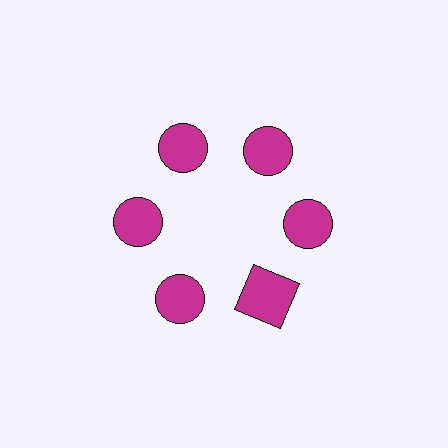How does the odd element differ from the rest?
It has a different shape: square instead of circle.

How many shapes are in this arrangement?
There are 6 shapes arranged in a ring pattern.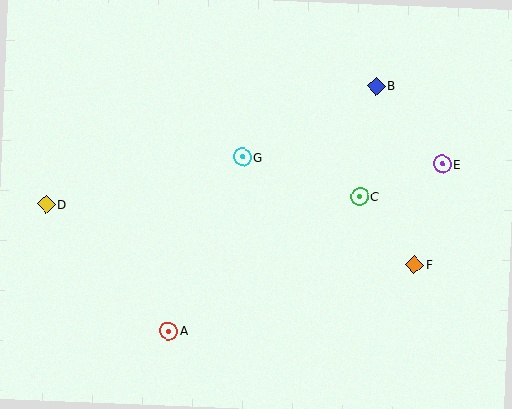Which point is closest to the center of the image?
Point G at (242, 157) is closest to the center.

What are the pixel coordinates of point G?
Point G is at (242, 157).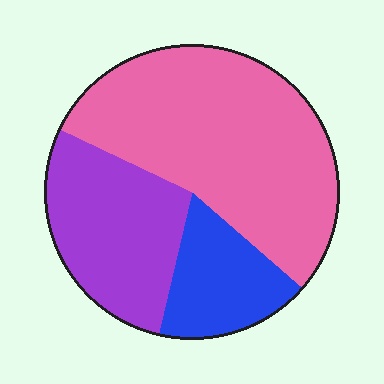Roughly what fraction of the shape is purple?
Purple takes up about one quarter (1/4) of the shape.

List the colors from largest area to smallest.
From largest to smallest: pink, purple, blue.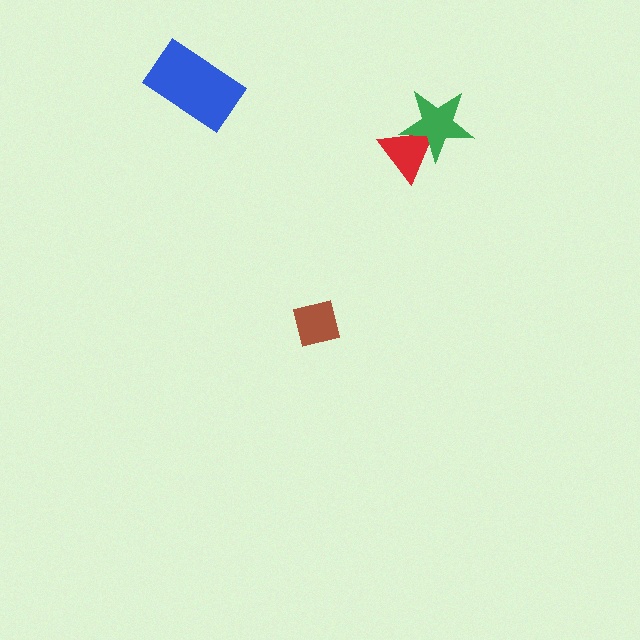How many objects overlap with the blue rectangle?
0 objects overlap with the blue rectangle.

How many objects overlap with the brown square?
0 objects overlap with the brown square.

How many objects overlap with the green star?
1 object overlaps with the green star.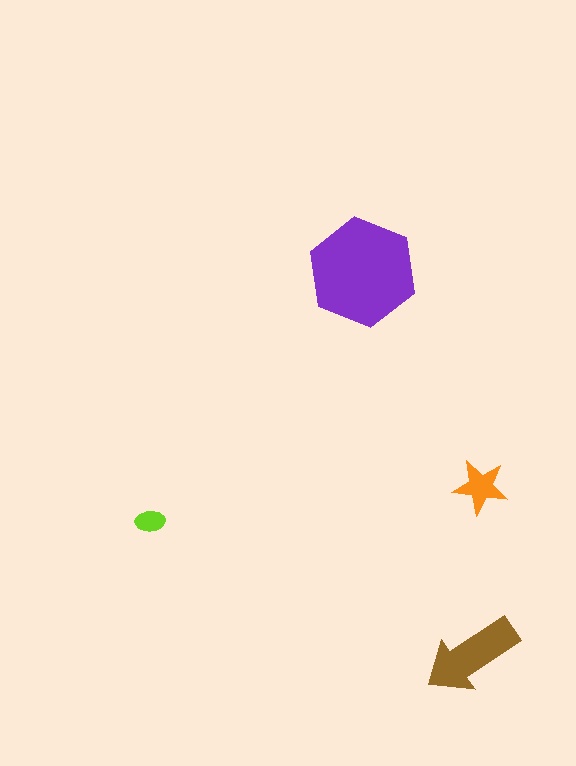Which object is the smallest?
The lime ellipse.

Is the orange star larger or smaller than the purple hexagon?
Smaller.